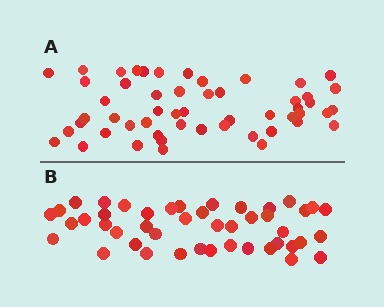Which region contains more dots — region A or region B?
Region A (the top region) has more dots.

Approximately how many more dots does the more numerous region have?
Region A has roughly 8 or so more dots than region B.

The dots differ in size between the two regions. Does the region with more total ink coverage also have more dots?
No. Region B has more total ink coverage because its dots are larger, but region A actually contains more individual dots. Total area can be misleading — the number of items is what matters here.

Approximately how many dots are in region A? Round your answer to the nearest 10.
About 50 dots. (The exact count is 53, which rounds to 50.)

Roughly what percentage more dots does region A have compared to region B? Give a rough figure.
About 20% more.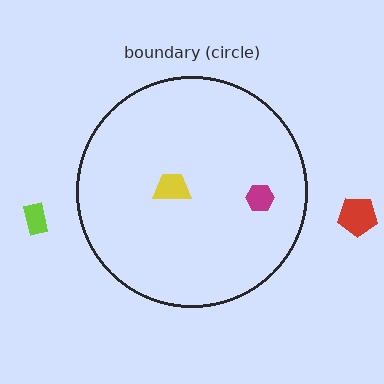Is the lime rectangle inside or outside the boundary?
Outside.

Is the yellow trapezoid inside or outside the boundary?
Inside.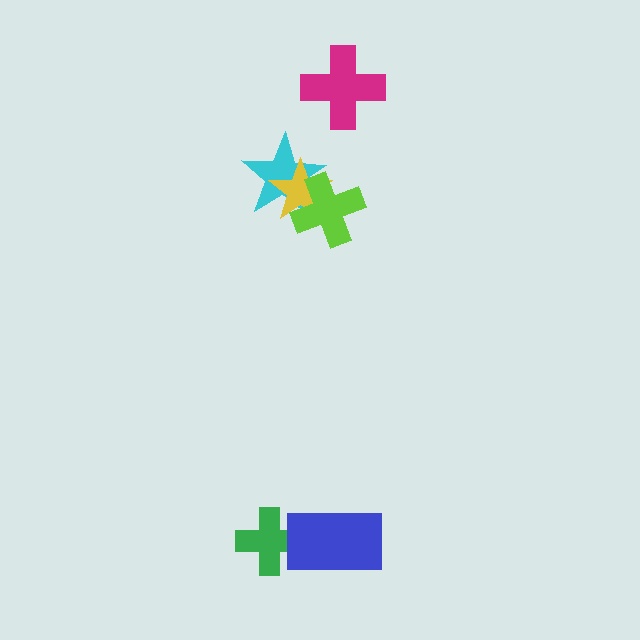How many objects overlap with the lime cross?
2 objects overlap with the lime cross.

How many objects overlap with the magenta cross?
0 objects overlap with the magenta cross.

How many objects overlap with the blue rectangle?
1 object overlaps with the blue rectangle.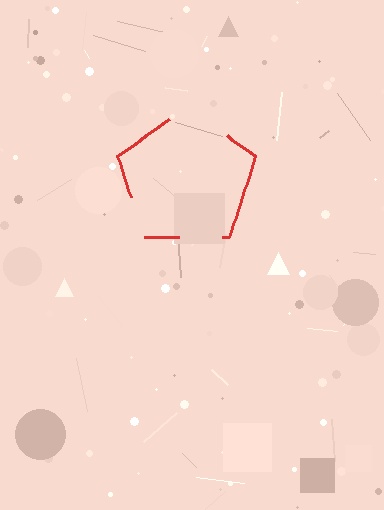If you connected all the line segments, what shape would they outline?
They would outline a pentagon.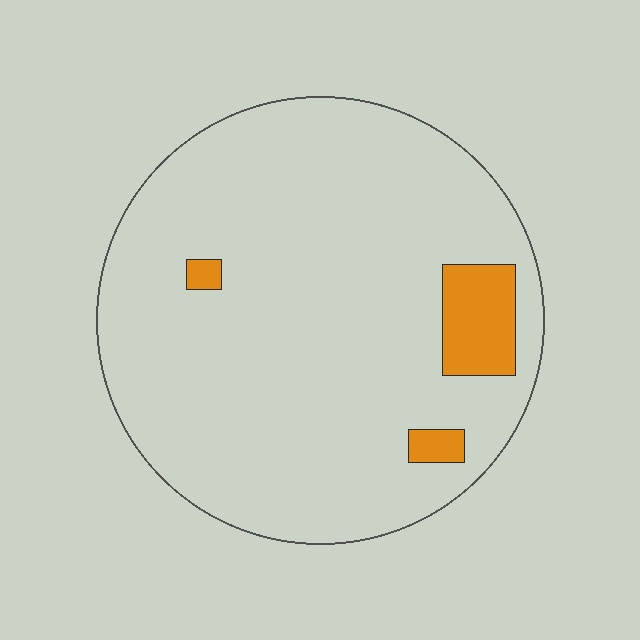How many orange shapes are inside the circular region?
3.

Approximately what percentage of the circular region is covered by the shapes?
Approximately 5%.